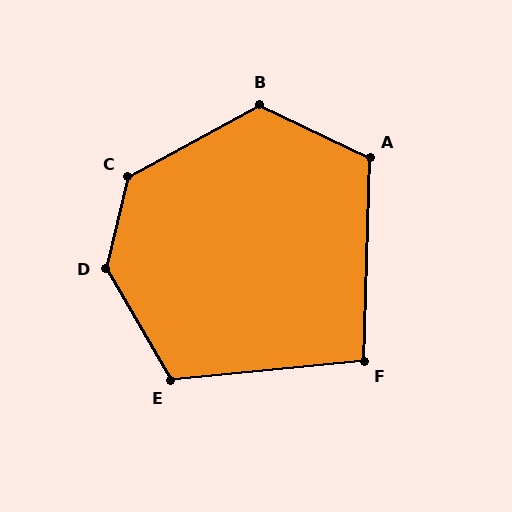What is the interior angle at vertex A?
Approximately 114 degrees (obtuse).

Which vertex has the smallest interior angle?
F, at approximately 97 degrees.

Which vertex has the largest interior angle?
D, at approximately 136 degrees.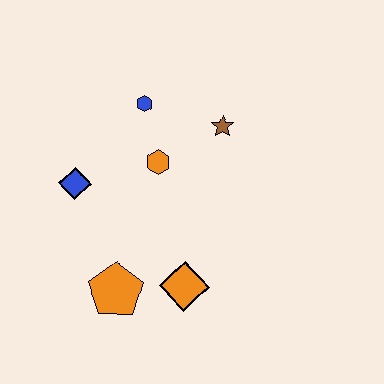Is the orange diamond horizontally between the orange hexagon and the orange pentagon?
No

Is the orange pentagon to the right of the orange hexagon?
No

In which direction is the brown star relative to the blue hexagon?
The brown star is to the right of the blue hexagon.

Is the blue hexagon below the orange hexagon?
No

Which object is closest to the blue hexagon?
The orange hexagon is closest to the blue hexagon.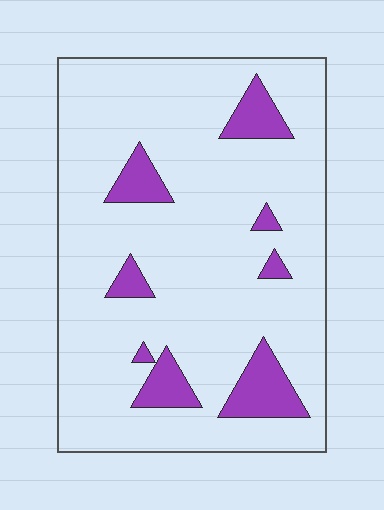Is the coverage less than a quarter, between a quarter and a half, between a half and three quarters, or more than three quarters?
Less than a quarter.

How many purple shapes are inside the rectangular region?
8.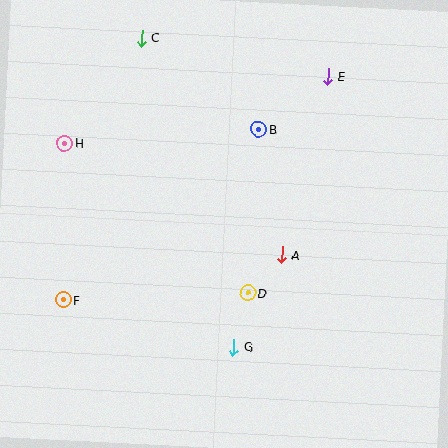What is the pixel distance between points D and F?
The distance between D and F is 185 pixels.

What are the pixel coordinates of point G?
Point G is at (233, 347).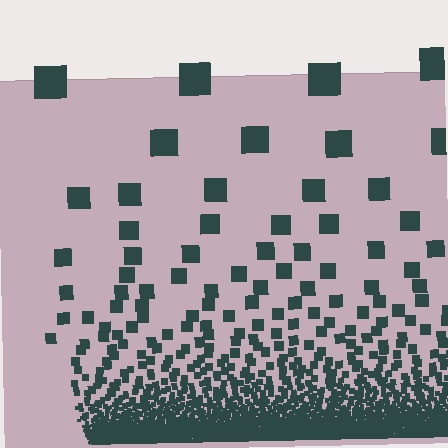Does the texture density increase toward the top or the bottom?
Density increases toward the bottom.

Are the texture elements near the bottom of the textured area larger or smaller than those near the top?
Smaller. The gradient is inverted — elements near the bottom are smaller and denser.